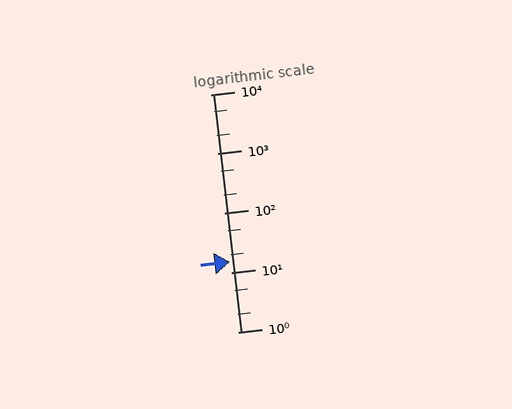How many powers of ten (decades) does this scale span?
The scale spans 4 decades, from 1 to 10000.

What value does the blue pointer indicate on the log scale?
The pointer indicates approximately 15.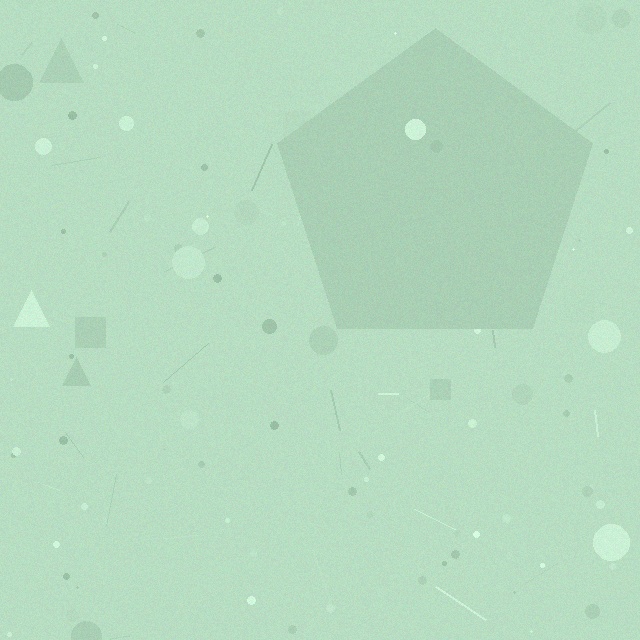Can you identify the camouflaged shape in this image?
The camouflaged shape is a pentagon.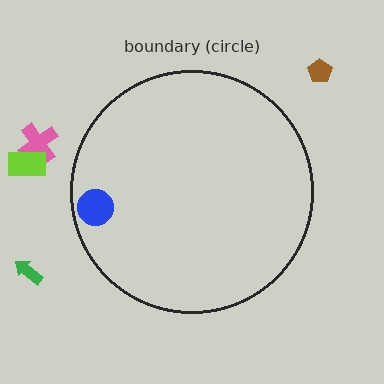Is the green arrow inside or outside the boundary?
Outside.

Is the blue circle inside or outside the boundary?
Inside.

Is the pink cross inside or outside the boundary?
Outside.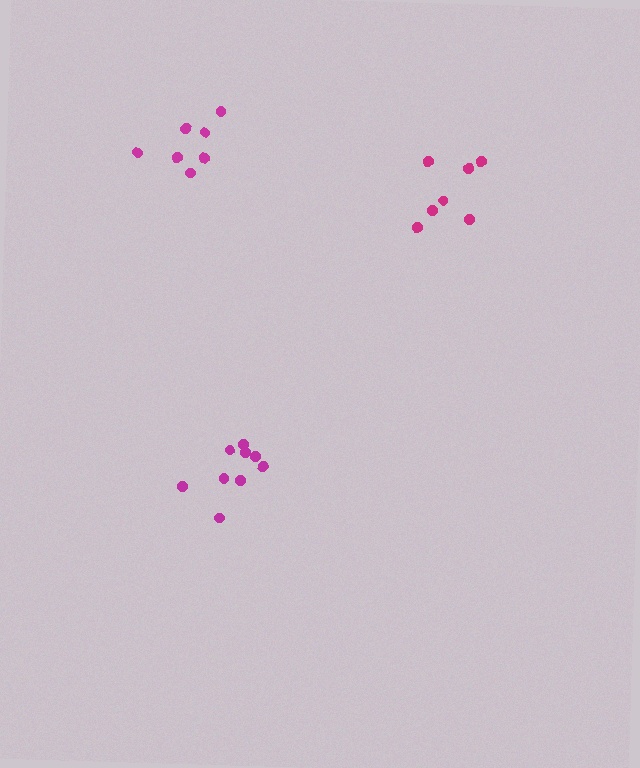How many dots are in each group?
Group 1: 7 dots, Group 2: 9 dots, Group 3: 7 dots (23 total).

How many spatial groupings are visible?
There are 3 spatial groupings.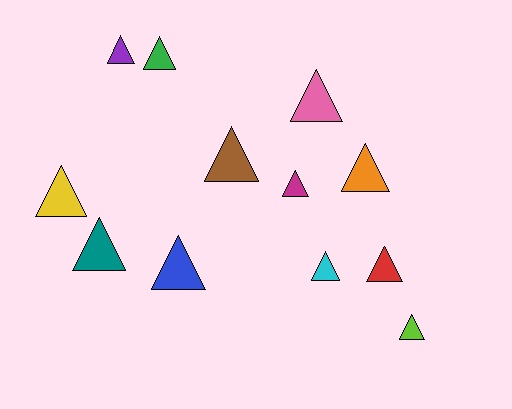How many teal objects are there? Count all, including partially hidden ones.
There is 1 teal object.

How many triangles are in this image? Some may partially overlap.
There are 12 triangles.